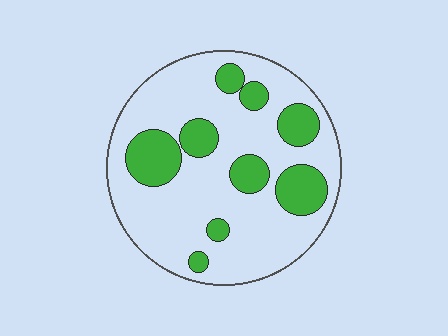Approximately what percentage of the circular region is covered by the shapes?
Approximately 25%.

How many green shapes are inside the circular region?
9.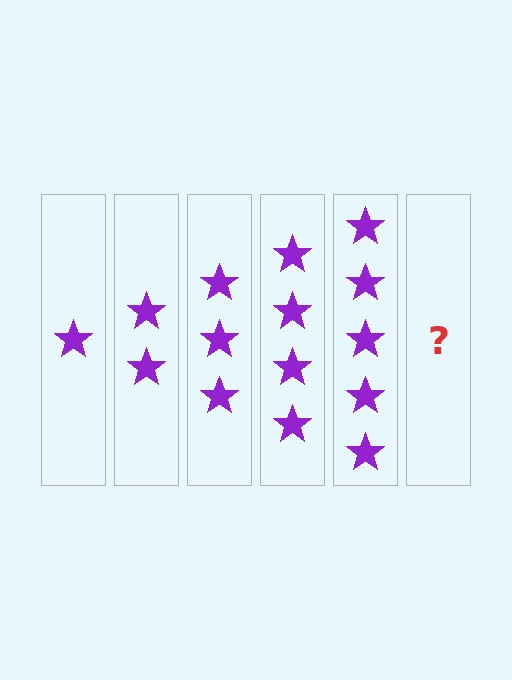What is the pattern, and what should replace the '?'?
The pattern is that each step adds one more star. The '?' should be 6 stars.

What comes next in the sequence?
The next element should be 6 stars.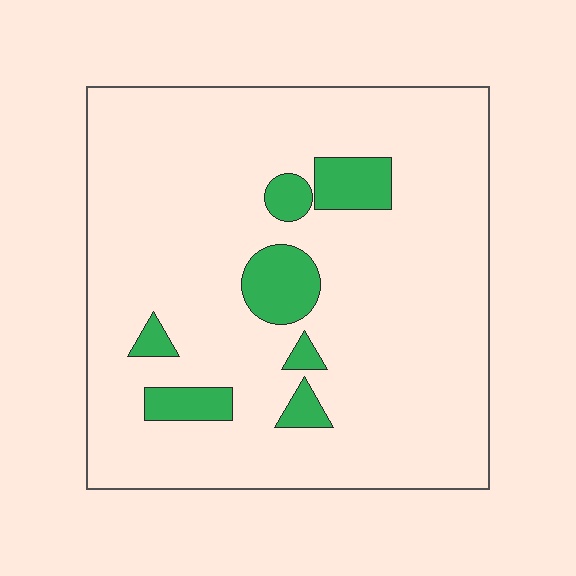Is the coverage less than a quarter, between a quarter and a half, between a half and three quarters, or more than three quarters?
Less than a quarter.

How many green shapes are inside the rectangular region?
7.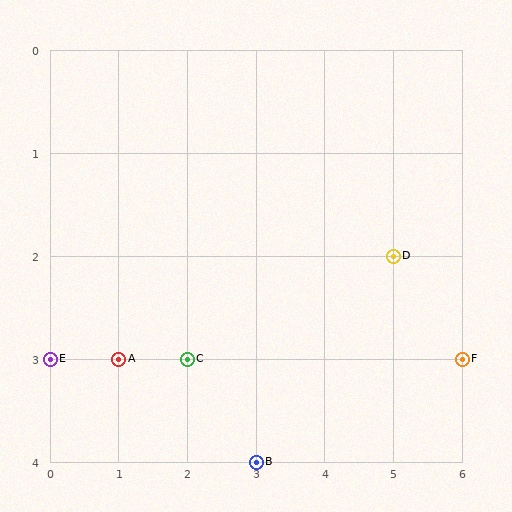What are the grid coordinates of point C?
Point C is at grid coordinates (2, 3).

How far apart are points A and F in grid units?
Points A and F are 5 columns apart.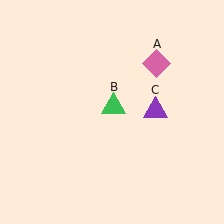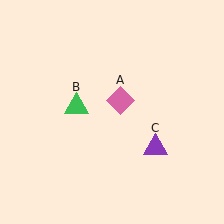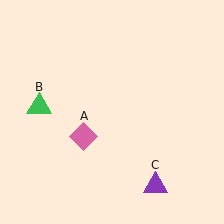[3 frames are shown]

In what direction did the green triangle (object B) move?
The green triangle (object B) moved left.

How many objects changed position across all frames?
3 objects changed position: pink diamond (object A), green triangle (object B), purple triangle (object C).